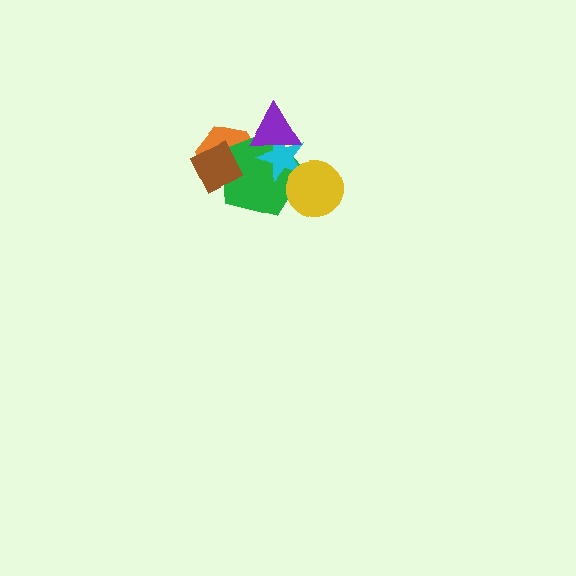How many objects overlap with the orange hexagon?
3 objects overlap with the orange hexagon.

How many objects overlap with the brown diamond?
2 objects overlap with the brown diamond.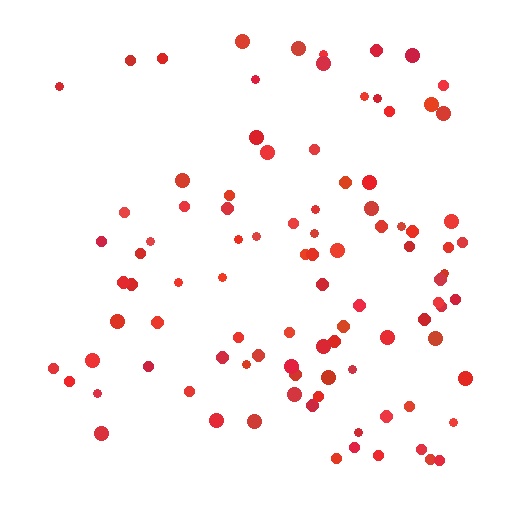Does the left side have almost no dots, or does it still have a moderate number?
Still a moderate number, just noticeably fewer than the right.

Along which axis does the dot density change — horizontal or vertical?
Horizontal.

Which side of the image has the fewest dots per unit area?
The left.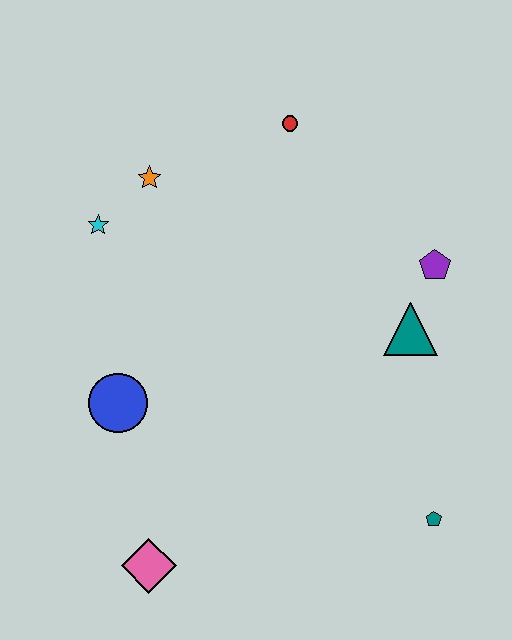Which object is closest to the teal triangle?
The purple pentagon is closest to the teal triangle.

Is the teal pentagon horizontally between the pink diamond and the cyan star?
No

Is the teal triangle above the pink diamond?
Yes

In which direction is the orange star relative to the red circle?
The orange star is to the left of the red circle.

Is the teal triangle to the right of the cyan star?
Yes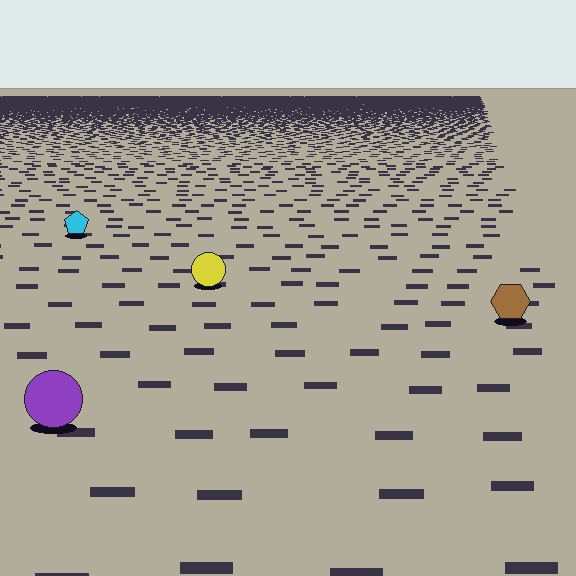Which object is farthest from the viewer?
The cyan pentagon is farthest from the viewer. It appears smaller and the ground texture around it is denser.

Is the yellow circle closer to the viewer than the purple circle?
No. The purple circle is closer — you can tell from the texture gradient: the ground texture is coarser near it.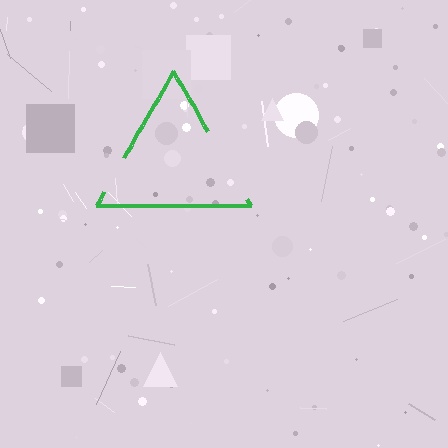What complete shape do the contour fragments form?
The contour fragments form a triangle.